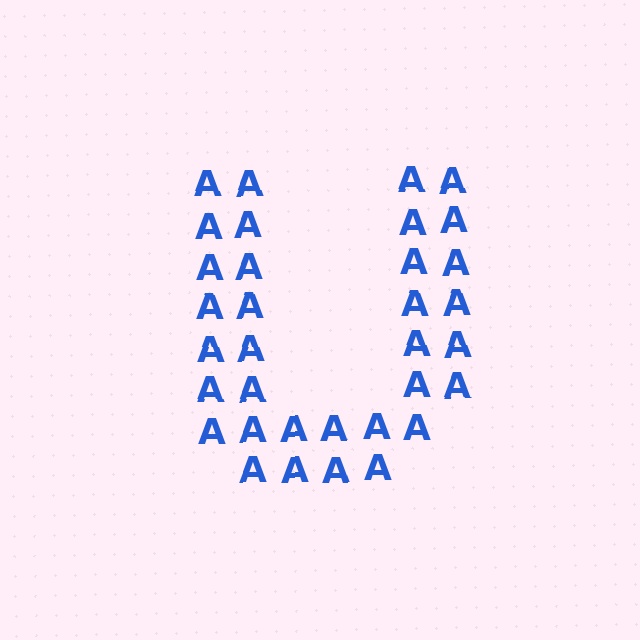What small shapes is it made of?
It is made of small letter A's.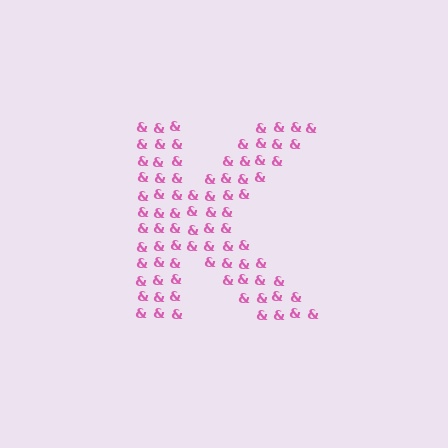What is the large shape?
The large shape is the letter K.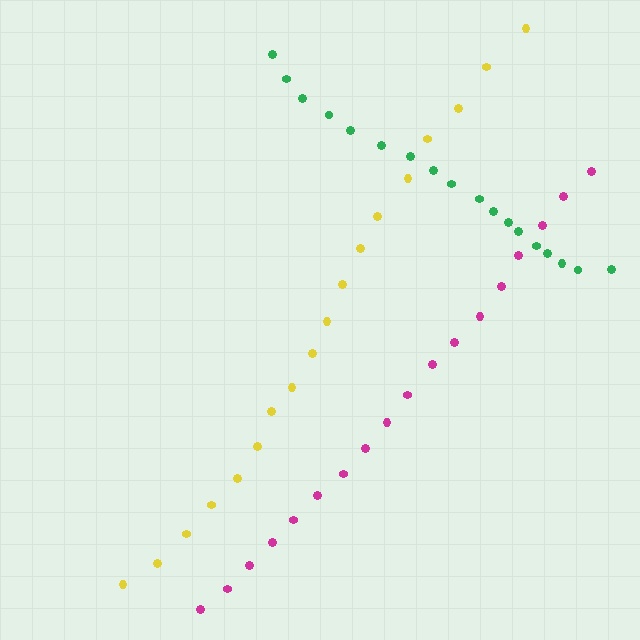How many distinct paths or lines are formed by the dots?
There are 3 distinct paths.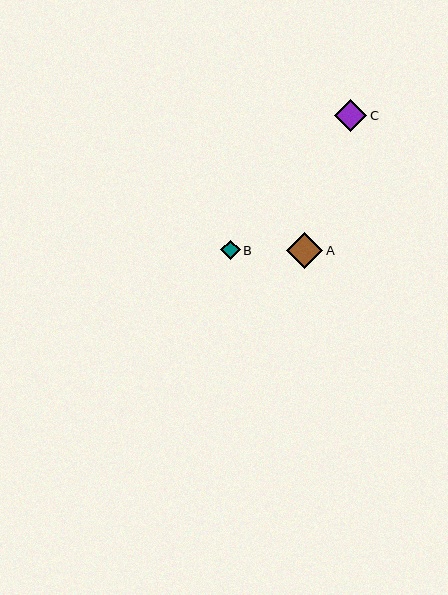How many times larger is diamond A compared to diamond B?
Diamond A is approximately 1.9 times the size of diamond B.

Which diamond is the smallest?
Diamond B is the smallest with a size of approximately 19 pixels.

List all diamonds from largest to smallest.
From largest to smallest: A, C, B.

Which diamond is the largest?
Diamond A is the largest with a size of approximately 36 pixels.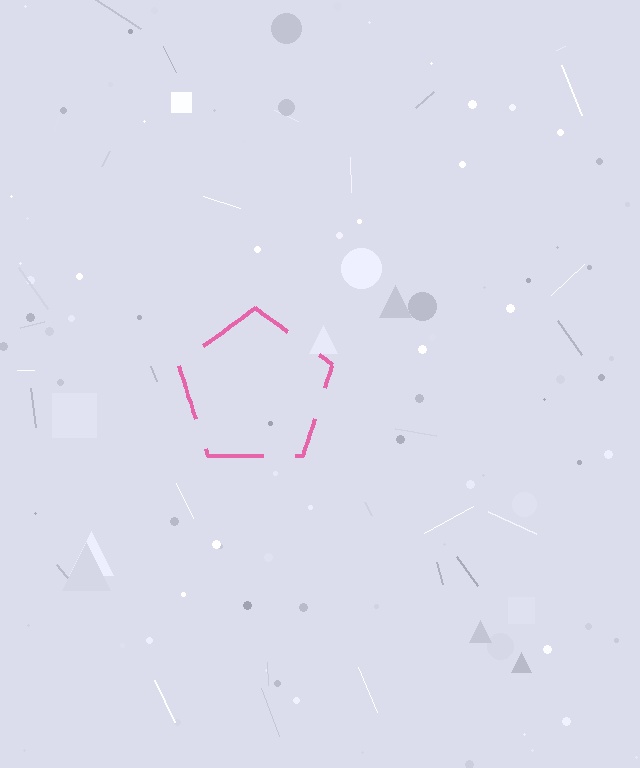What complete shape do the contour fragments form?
The contour fragments form a pentagon.